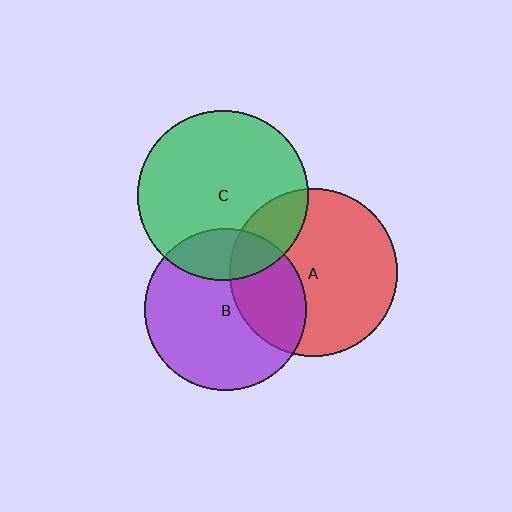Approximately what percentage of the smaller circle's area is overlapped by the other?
Approximately 30%.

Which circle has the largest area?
Circle C (green).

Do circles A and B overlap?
Yes.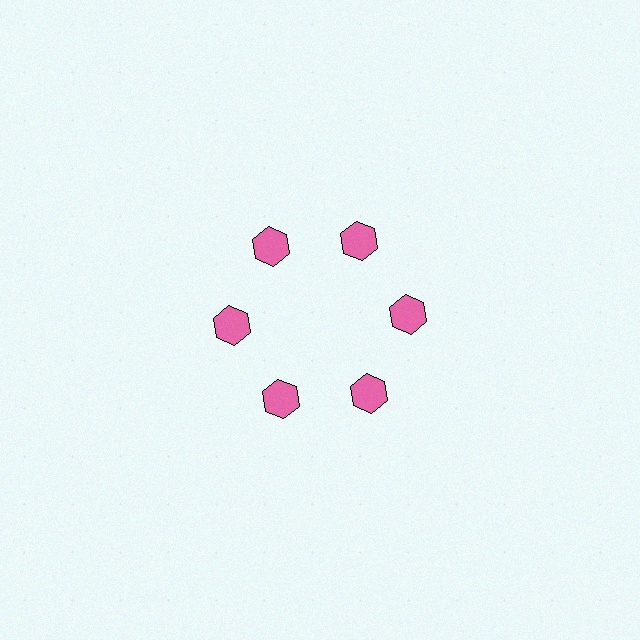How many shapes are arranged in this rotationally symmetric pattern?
There are 6 shapes, arranged in 6 groups of 1.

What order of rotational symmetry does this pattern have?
This pattern has 6-fold rotational symmetry.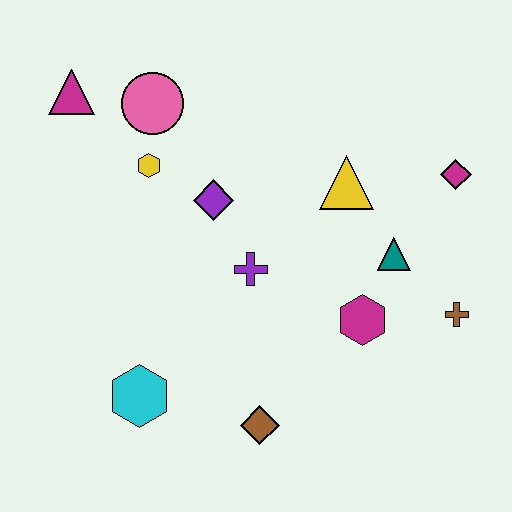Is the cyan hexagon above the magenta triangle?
No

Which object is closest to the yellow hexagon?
The pink circle is closest to the yellow hexagon.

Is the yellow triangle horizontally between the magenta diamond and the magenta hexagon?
No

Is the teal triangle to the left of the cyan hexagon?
No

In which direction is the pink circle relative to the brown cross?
The pink circle is to the left of the brown cross.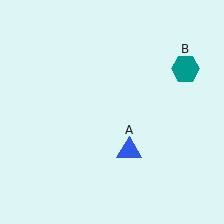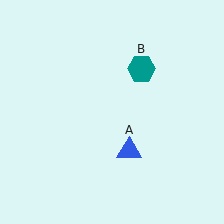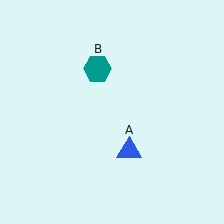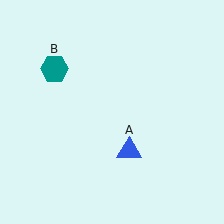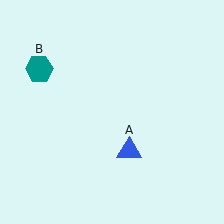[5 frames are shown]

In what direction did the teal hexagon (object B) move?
The teal hexagon (object B) moved left.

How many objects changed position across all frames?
1 object changed position: teal hexagon (object B).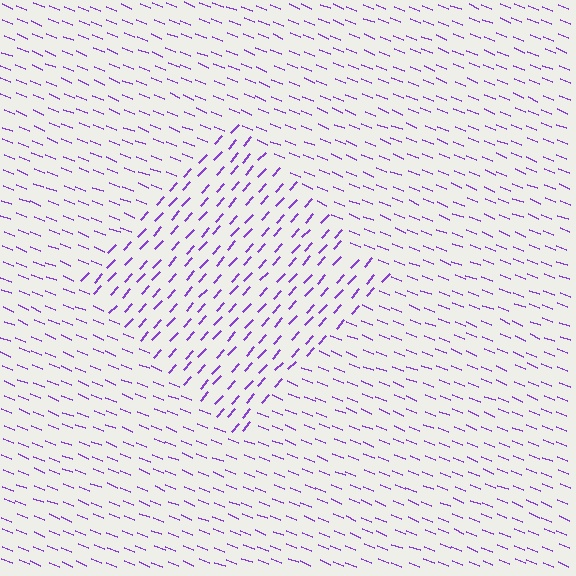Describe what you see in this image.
The image is filled with small purple line segments. A diamond region in the image has lines oriented differently from the surrounding lines, creating a visible texture boundary.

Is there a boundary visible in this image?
Yes, there is a texture boundary formed by a change in line orientation.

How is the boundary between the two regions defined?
The boundary is defined purely by a change in line orientation (approximately 70 degrees difference). All lines are the same color and thickness.